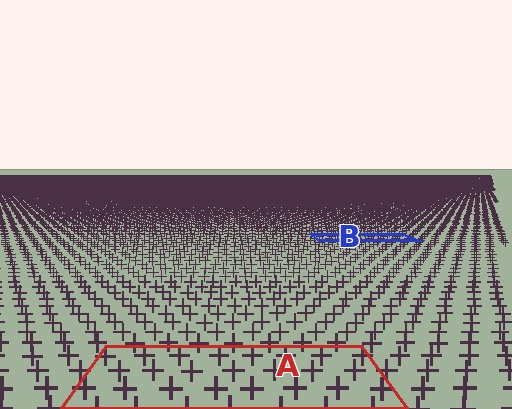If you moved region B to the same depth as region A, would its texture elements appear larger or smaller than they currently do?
They would appear larger. At a closer depth, the same texture elements are projected at a bigger on-screen size.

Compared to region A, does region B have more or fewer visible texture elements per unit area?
Region B has more texture elements per unit area — they are packed more densely because it is farther away.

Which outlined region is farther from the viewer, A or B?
Region B is farther from the viewer — the texture elements inside it appear smaller and more densely packed.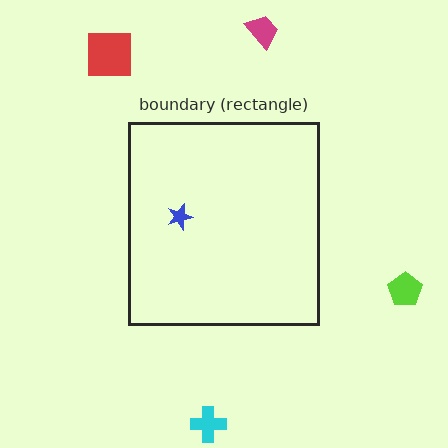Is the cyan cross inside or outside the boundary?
Outside.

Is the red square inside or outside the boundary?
Outside.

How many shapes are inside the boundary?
1 inside, 4 outside.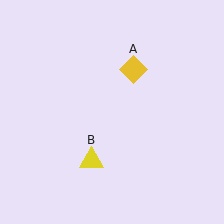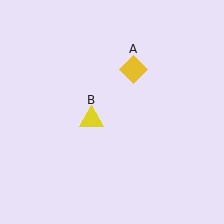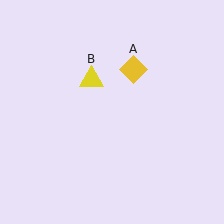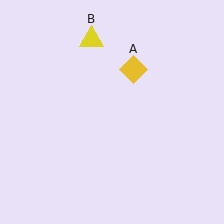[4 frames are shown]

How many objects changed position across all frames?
1 object changed position: yellow triangle (object B).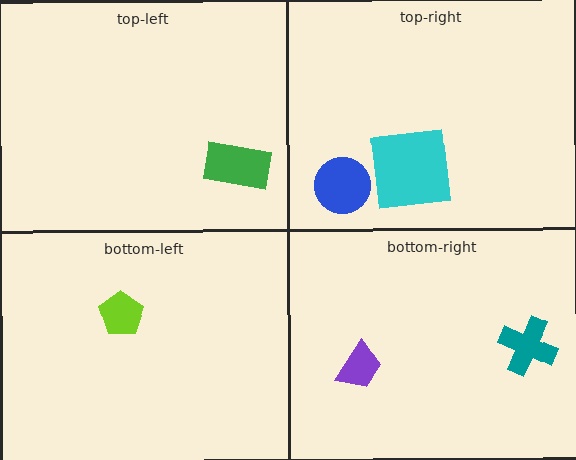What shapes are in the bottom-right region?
The teal cross, the purple trapezoid.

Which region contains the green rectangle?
The top-left region.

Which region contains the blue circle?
The top-right region.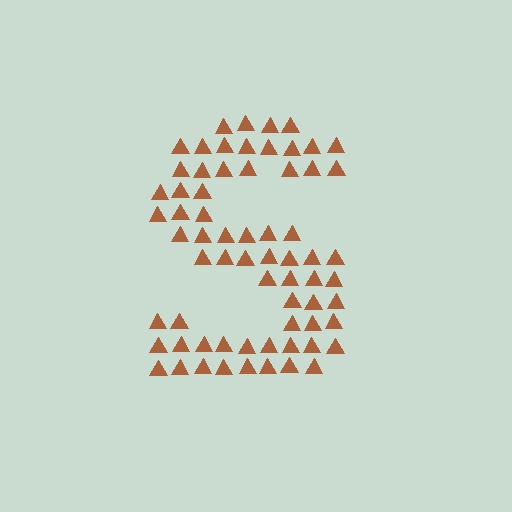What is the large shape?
The large shape is the letter S.